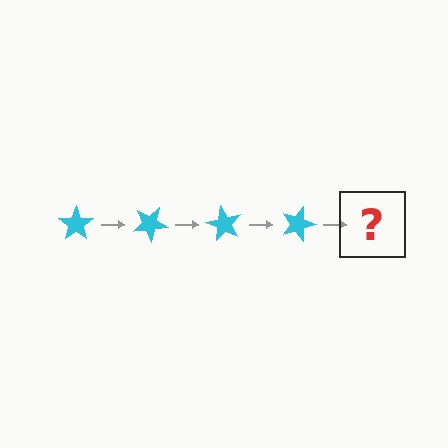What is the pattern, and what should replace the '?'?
The pattern is that the star rotates 30 degrees each step. The '?' should be a cyan star rotated 120 degrees.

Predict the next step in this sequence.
The next step is a cyan star rotated 120 degrees.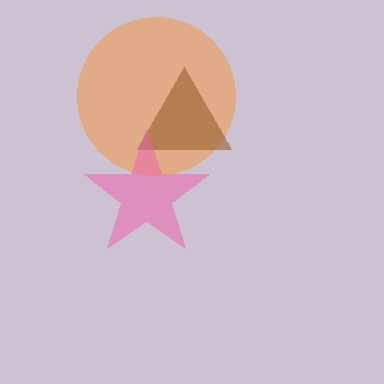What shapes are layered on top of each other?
The layered shapes are: an orange circle, a brown triangle, a pink star.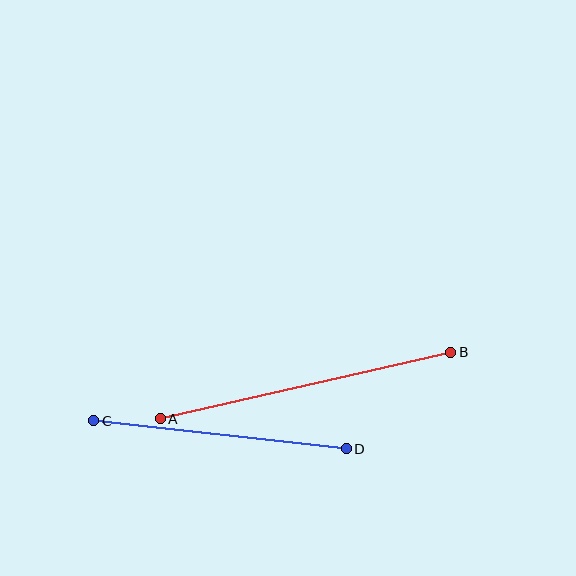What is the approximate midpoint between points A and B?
The midpoint is at approximately (305, 386) pixels.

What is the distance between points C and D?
The distance is approximately 254 pixels.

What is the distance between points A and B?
The distance is approximately 298 pixels.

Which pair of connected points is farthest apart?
Points A and B are farthest apart.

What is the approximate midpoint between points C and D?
The midpoint is at approximately (220, 435) pixels.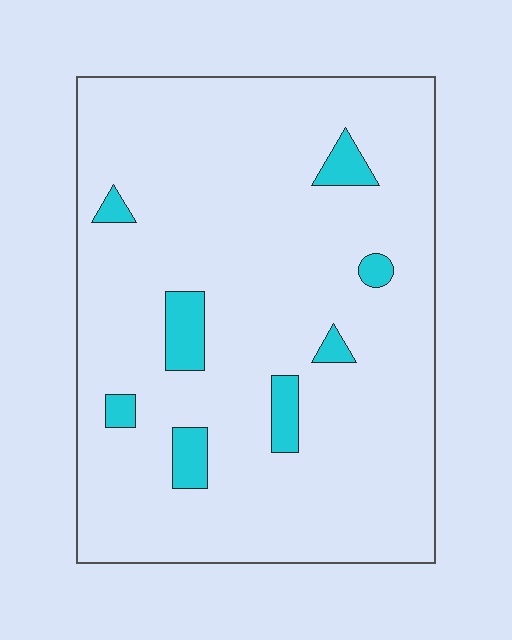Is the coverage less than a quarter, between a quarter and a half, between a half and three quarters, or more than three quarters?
Less than a quarter.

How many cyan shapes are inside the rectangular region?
8.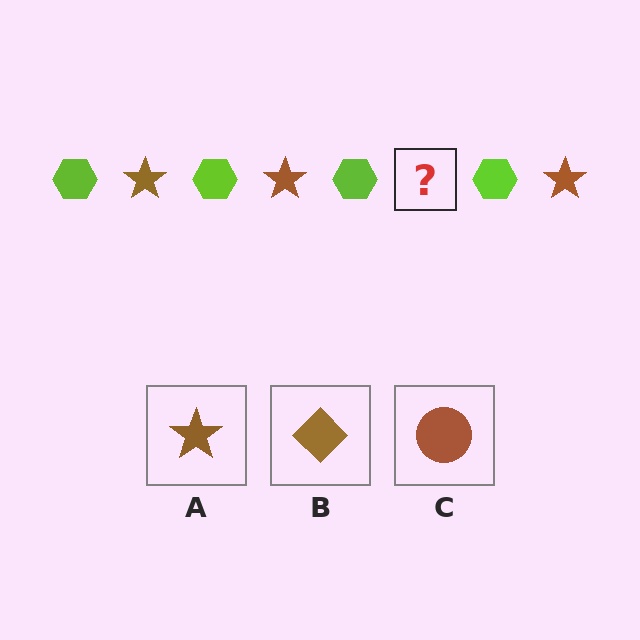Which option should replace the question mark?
Option A.